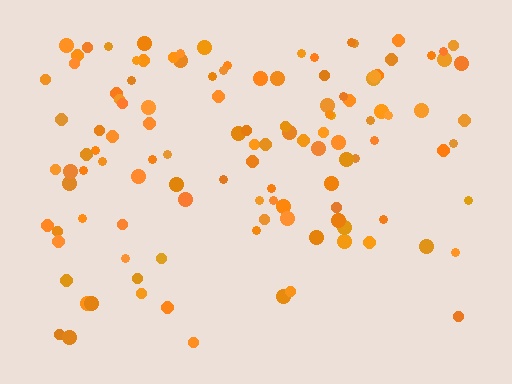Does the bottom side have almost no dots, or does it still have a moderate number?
Still a moderate number, just noticeably fewer than the top.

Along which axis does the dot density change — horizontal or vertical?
Vertical.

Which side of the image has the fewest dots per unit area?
The bottom.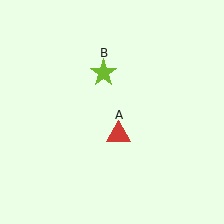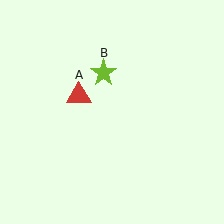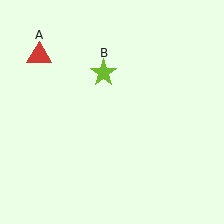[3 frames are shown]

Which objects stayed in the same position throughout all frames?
Lime star (object B) remained stationary.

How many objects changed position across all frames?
1 object changed position: red triangle (object A).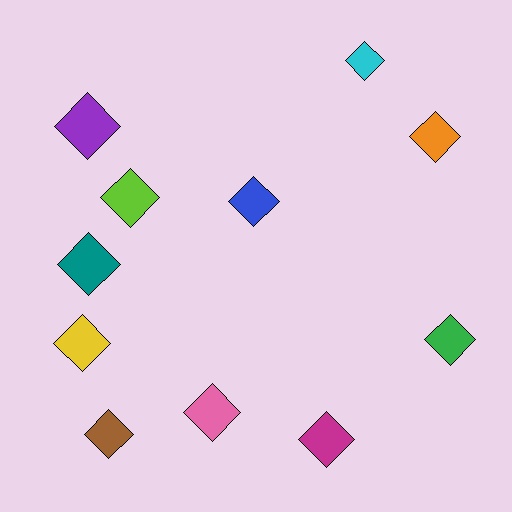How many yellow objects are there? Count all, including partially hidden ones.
There is 1 yellow object.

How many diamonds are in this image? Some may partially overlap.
There are 11 diamonds.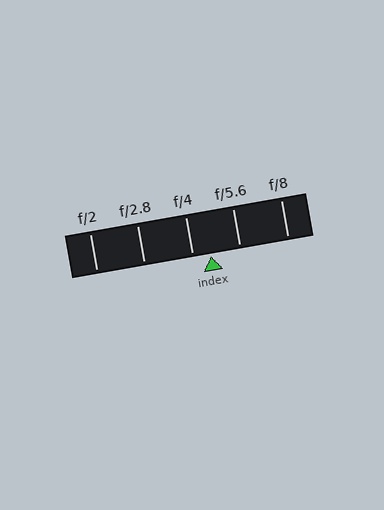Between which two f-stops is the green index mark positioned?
The index mark is between f/4 and f/5.6.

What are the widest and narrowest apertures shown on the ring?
The widest aperture shown is f/2 and the narrowest is f/8.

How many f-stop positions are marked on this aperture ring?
There are 5 f-stop positions marked.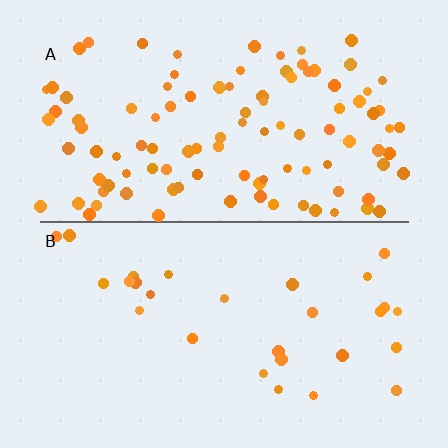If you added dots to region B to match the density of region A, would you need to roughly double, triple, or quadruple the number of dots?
Approximately quadruple.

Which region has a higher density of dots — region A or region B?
A (the top).